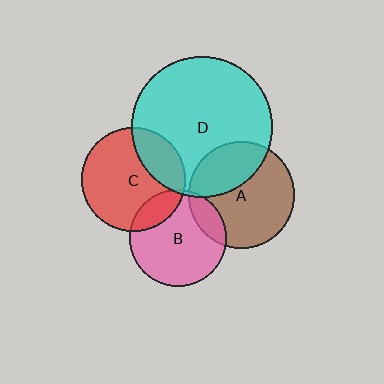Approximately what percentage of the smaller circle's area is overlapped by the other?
Approximately 5%.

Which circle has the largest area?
Circle D (cyan).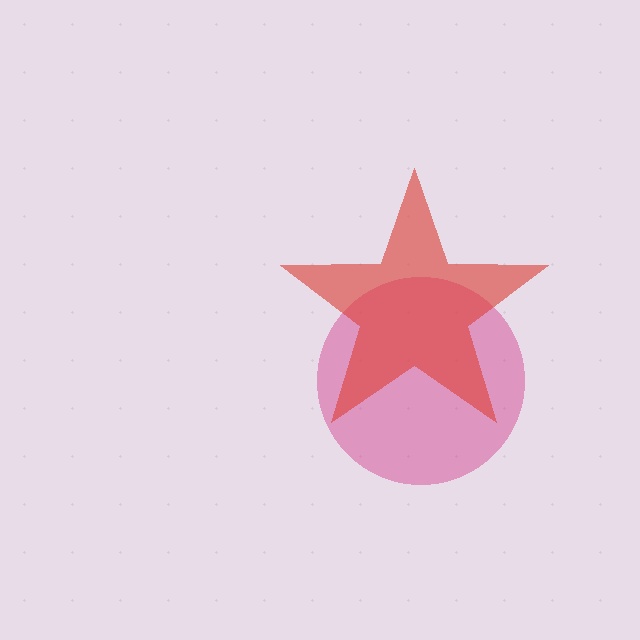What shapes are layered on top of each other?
The layered shapes are: a magenta circle, a red star.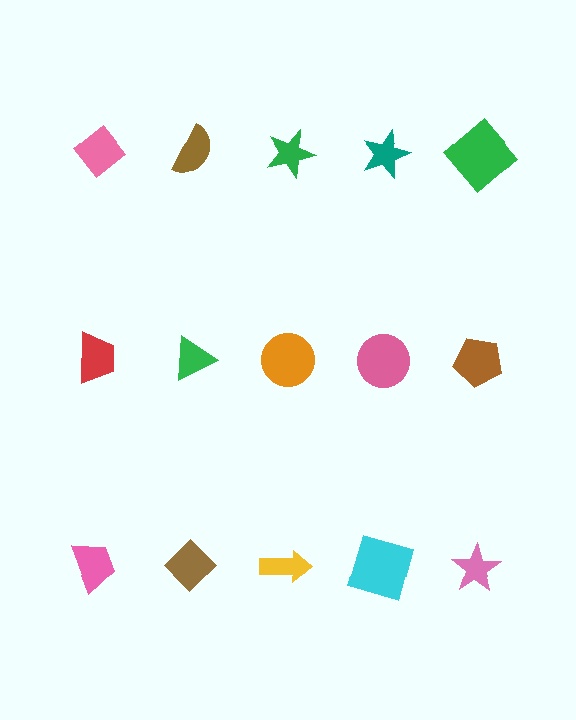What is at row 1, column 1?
A pink diamond.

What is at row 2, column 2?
A green triangle.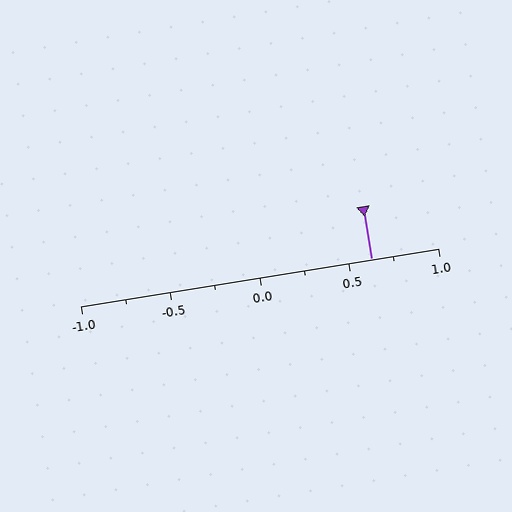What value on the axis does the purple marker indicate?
The marker indicates approximately 0.62.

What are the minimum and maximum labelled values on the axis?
The axis runs from -1.0 to 1.0.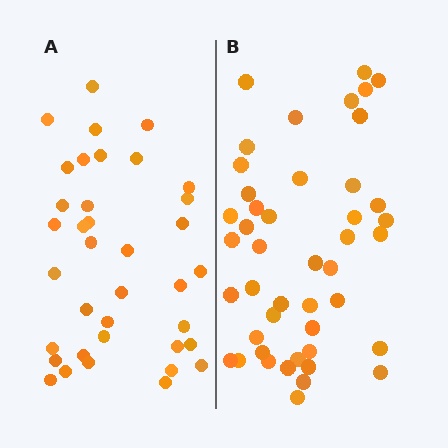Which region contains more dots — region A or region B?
Region B (the right region) has more dots.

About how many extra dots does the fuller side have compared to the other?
Region B has roughly 8 or so more dots than region A.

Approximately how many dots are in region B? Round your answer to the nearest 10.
About 40 dots. (The exact count is 45, which rounds to 40.)